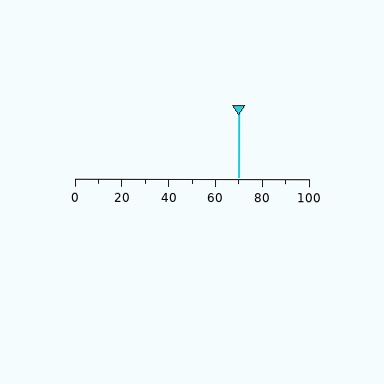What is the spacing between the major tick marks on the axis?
The major ticks are spaced 20 apart.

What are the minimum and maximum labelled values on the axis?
The axis runs from 0 to 100.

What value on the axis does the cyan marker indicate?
The marker indicates approximately 70.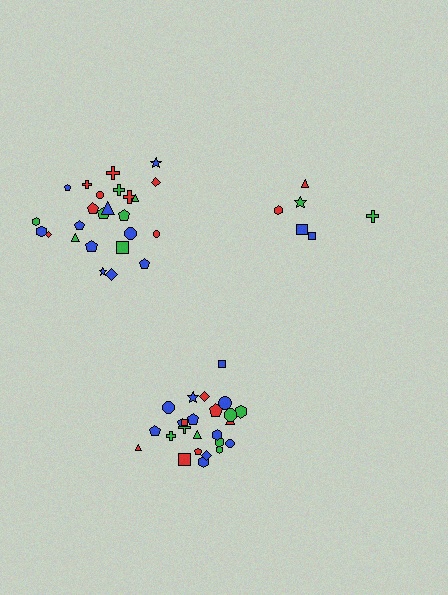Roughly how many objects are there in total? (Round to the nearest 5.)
Roughly 55 objects in total.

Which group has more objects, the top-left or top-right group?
The top-left group.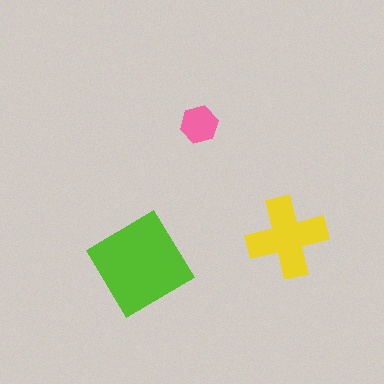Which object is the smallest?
The pink hexagon.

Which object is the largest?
The lime diamond.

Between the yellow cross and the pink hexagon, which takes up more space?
The yellow cross.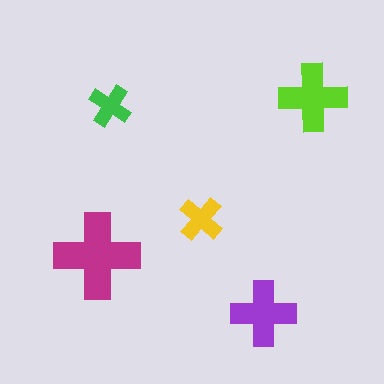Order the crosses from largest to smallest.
the magenta one, the lime one, the purple one, the yellow one, the green one.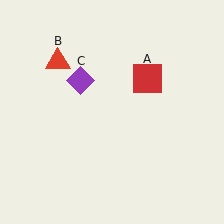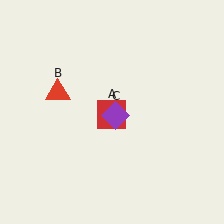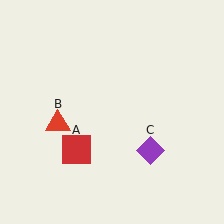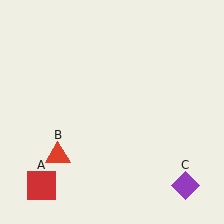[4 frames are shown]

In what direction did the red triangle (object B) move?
The red triangle (object B) moved down.